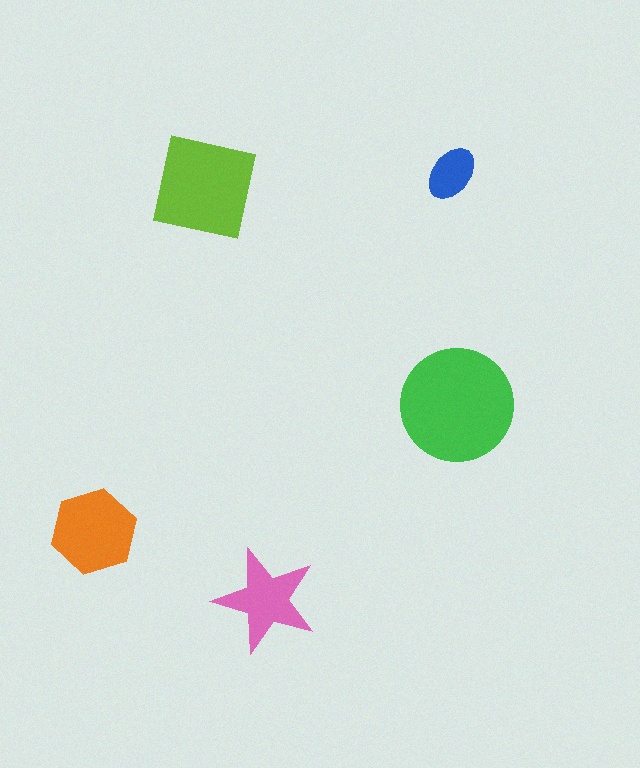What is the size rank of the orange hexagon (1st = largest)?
3rd.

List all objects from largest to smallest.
The green circle, the lime square, the orange hexagon, the pink star, the blue ellipse.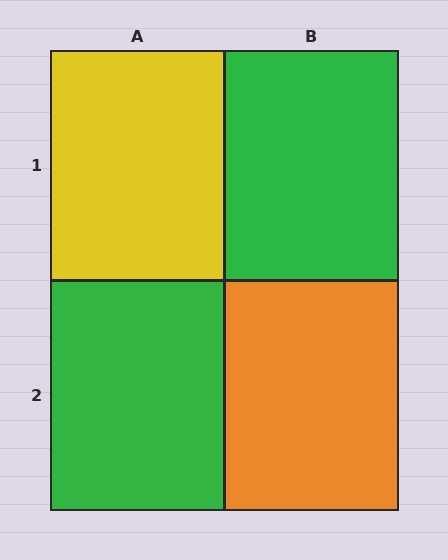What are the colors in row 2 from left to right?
Green, orange.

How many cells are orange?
1 cell is orange.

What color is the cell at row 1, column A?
Yellow.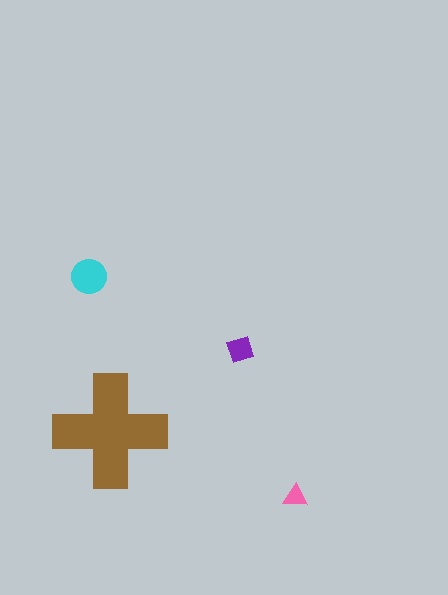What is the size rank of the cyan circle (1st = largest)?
2nd.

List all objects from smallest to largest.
The pink triangle, the purple diamond, the cyan circle, the brown cross.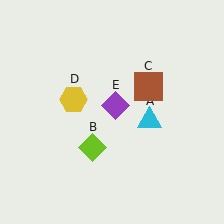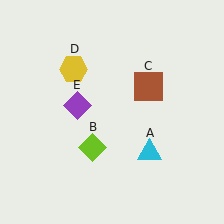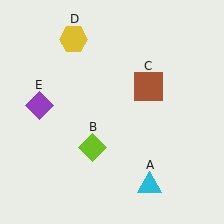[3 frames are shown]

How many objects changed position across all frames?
3 objects changed position: cyan triangle (object A), yellow hexagon (object D), purple diamond (object E).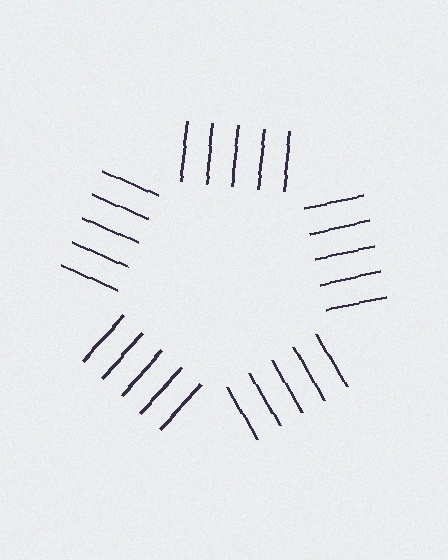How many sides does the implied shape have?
5 sides — the line-ends trace a pentagon.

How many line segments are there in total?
25 — 5 along each of the 5 edges.